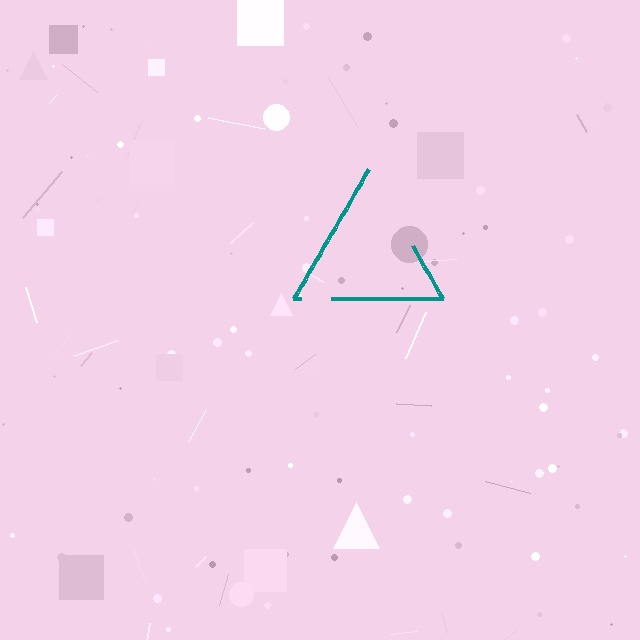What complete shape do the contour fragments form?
The contour fragments form a triangle.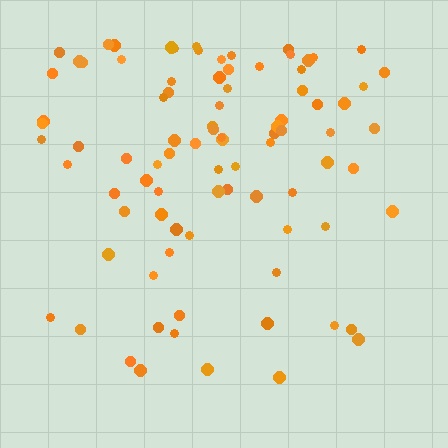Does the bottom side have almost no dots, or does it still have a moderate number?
Still a moderate number, just noticeably fewer than the top.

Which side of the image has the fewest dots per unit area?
The bottom.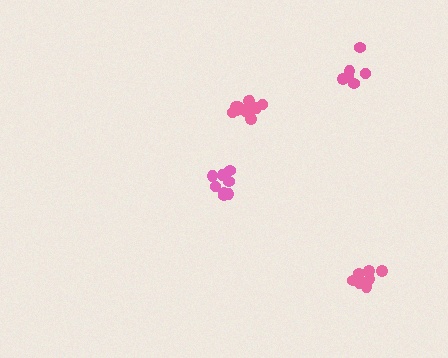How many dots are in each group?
Group 1: 6 dots, Group 2: 8 dots, Group 3: 12 dots, Group 4: 8 dots (34 total).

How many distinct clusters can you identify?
There are 4 distinct clusters.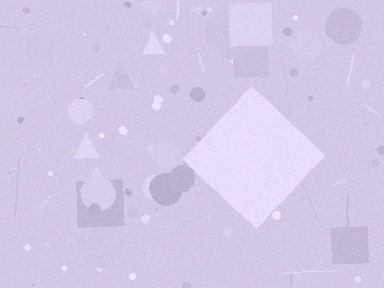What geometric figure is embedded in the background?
A diamond is embedded in the background.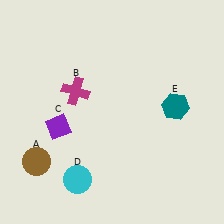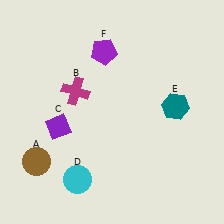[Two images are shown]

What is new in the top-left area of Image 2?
A purple pentagon (F) was added in the top-left area of Image 2.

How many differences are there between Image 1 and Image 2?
There is 1 difference between the two images.